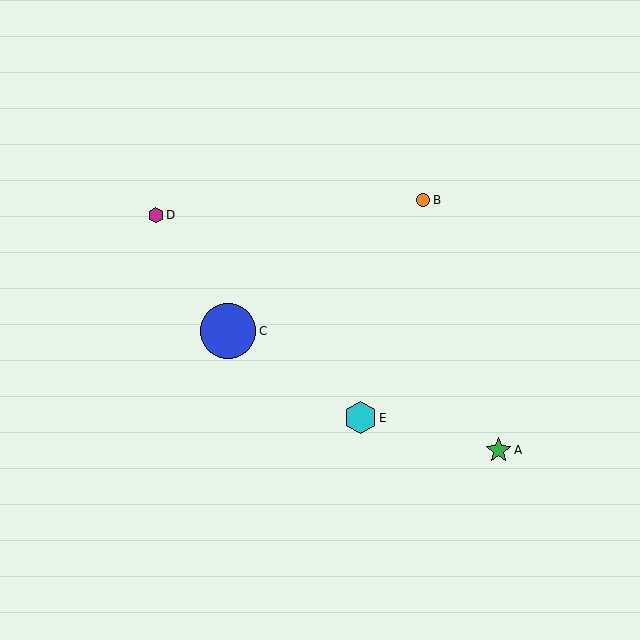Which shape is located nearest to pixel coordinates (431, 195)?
The orange circle (labeled B) at (423, 200) is nearest to that location.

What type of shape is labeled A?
Shape A is a green star.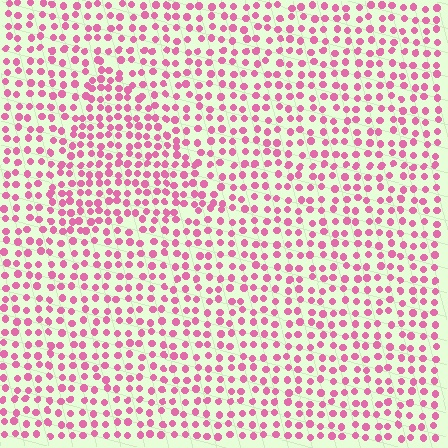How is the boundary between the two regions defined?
The boundary is defined by a change in element density (approximately 1.4x ratio). All elements are the same color, size, and shape.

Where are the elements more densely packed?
The elements are more densely packed inside the triangle boundary.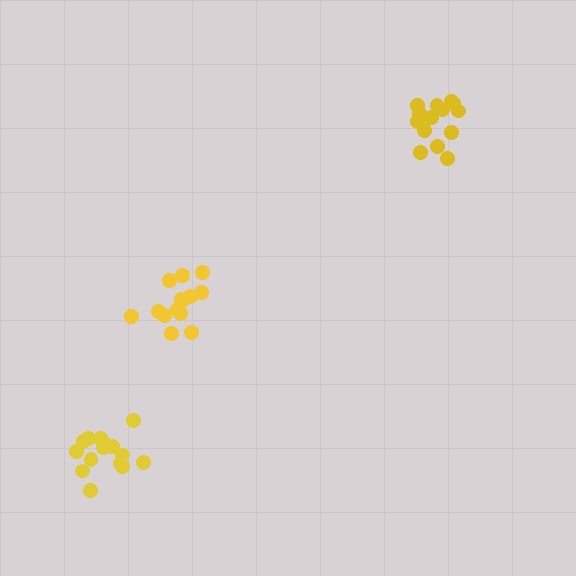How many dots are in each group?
Group 1: 14 dots, Group 2: 15 dots, Group 3: 14 dots (43 total).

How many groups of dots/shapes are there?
There are 3 groups.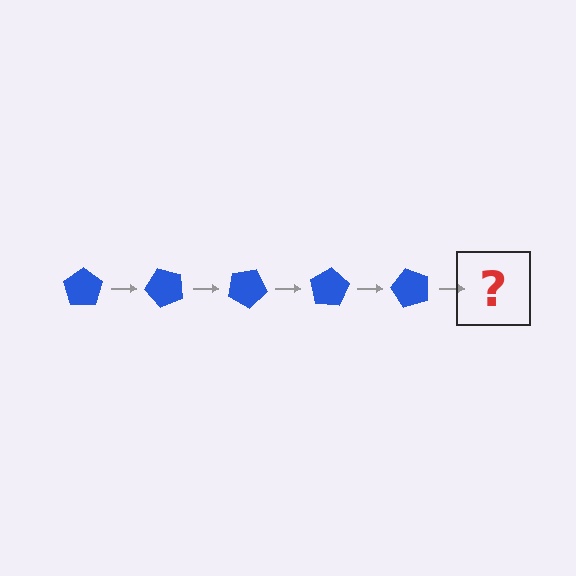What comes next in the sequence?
The next element should be a blue pentagon rotated 250 degrees.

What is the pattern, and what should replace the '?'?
The pattern is that the pentagon rotates 50 degrees each step. The '?' should be a blue pentagon rotated 250 degrees.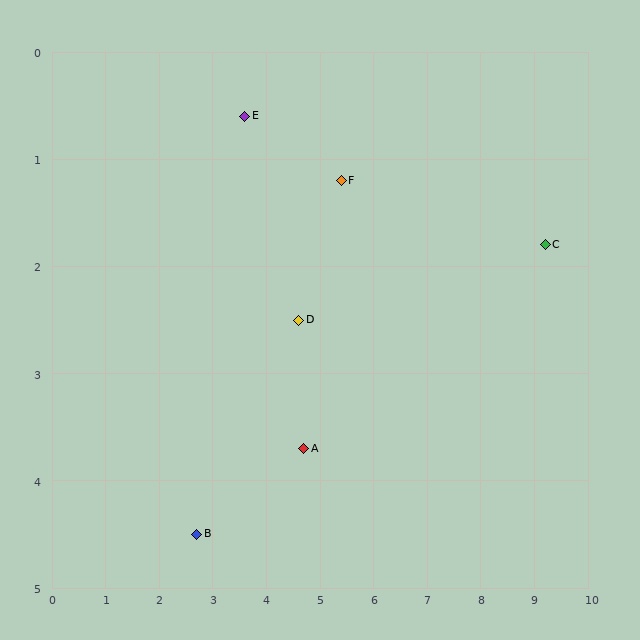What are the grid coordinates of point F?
Point F is at approximately (5.4, 1.2).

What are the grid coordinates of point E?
Point E is at approximately (3.6, 0.6).